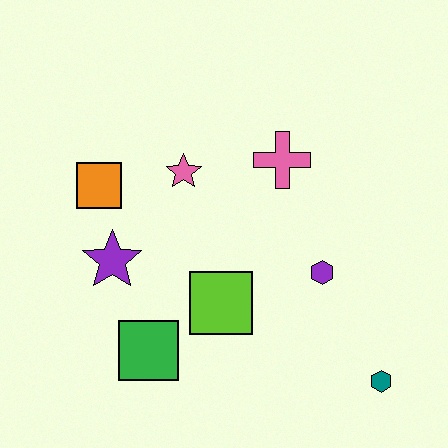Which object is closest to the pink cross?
The pink star is closest to the pink cross.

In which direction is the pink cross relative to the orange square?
The pink cross is to the right of the orange square.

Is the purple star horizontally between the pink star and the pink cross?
No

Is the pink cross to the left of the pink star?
No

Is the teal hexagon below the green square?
Yes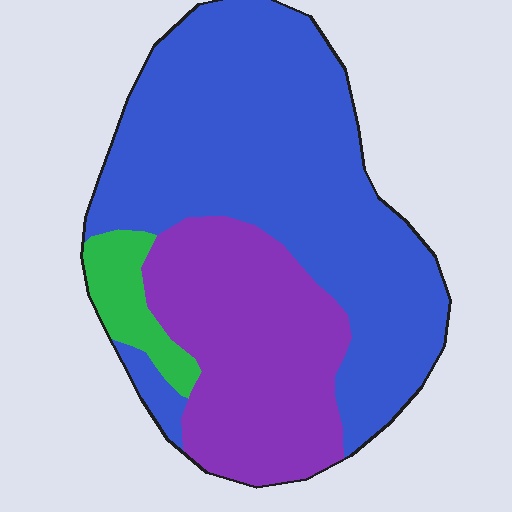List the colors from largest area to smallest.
From largest to smallest: blue, purple, green.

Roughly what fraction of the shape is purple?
Purple takes up about one third (1/3) of the shape.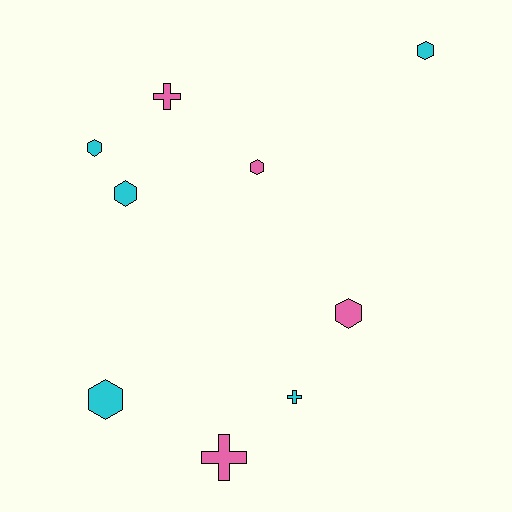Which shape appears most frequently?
Hexagon, with 6 objects.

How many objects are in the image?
There are 9 objects.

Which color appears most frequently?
Cyan, with 5 objects.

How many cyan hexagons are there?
There are 4 cyan hexagons.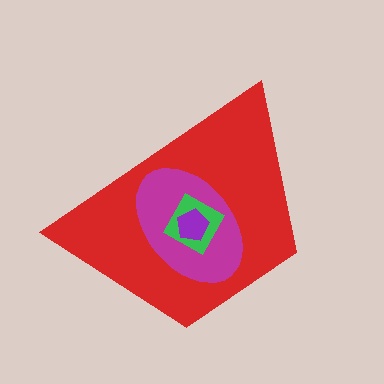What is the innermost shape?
The purple pentagon.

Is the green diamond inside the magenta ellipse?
Yes.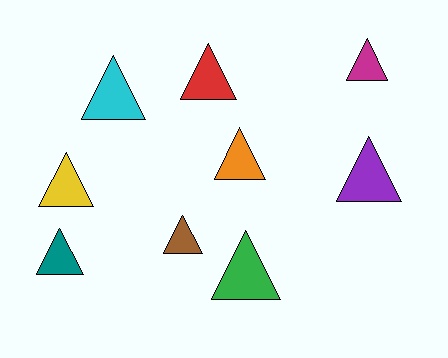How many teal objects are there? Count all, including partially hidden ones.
There is 1 teal object.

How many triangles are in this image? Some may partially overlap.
There are 9 triangles.